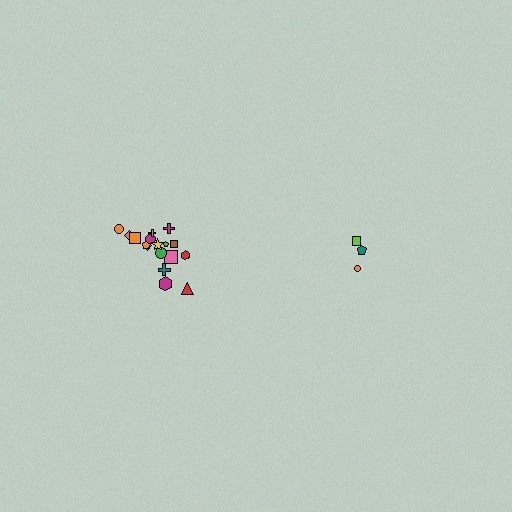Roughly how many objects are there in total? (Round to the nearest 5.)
Roughly 20 objects in total.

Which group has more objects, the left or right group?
The left group.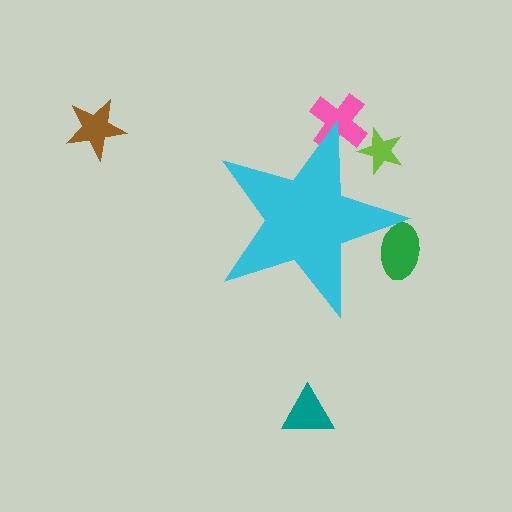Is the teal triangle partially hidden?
No, the teal triangle is fully visible.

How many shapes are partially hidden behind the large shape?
3 shapes are partially hidden.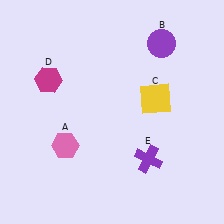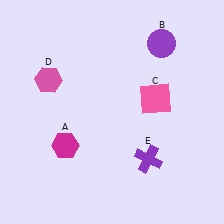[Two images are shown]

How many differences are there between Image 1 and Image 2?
There are 3 differences between the two images.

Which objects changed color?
A changed from pink to magenta. C changed from yellow to pink. D changed from magenta to pink.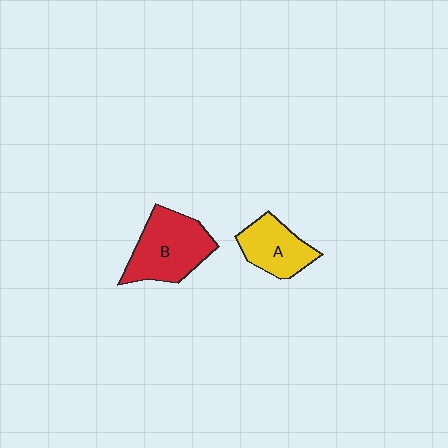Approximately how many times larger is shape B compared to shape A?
Approximately 1.5 times.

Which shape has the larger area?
Shape B (red).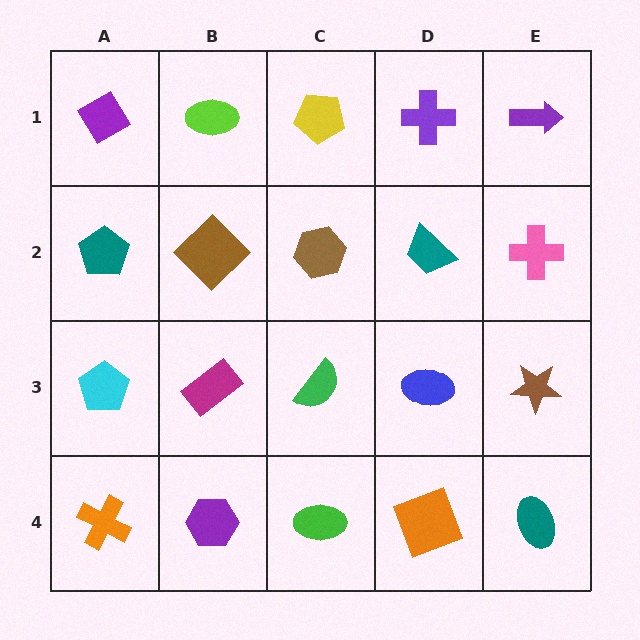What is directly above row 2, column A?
A purple diamond.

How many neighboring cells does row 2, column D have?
4.